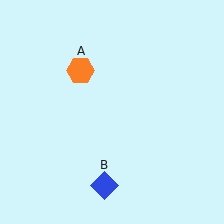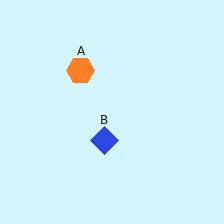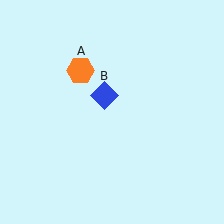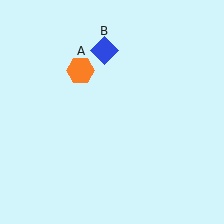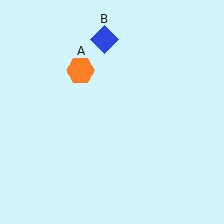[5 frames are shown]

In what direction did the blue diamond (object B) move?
The blue diamond (object B) moved up.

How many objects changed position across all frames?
1 object changed position: blue diamond (object B).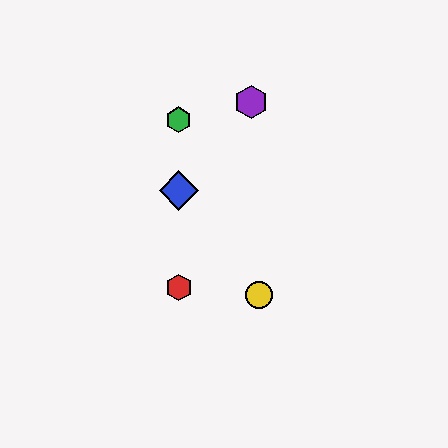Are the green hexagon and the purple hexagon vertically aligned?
No, the green hexagon is at x≈179 and the purple hexagon is at x≈251.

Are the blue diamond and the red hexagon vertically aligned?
Yes, both are at x≈179.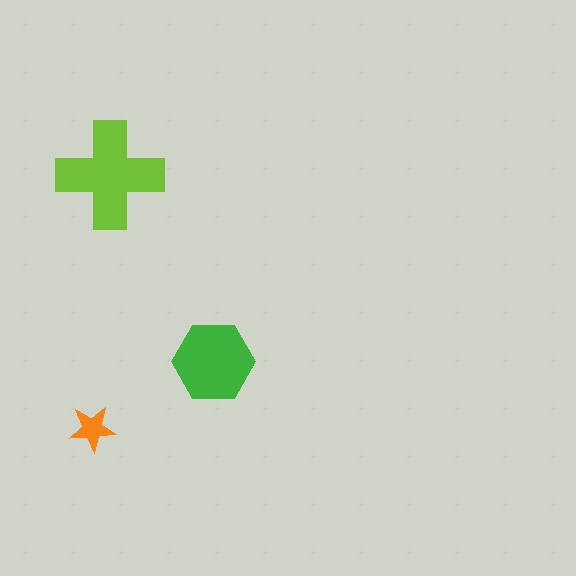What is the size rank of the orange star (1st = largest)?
3rd.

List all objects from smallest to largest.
The orange star, the green hexagon, the lime cross.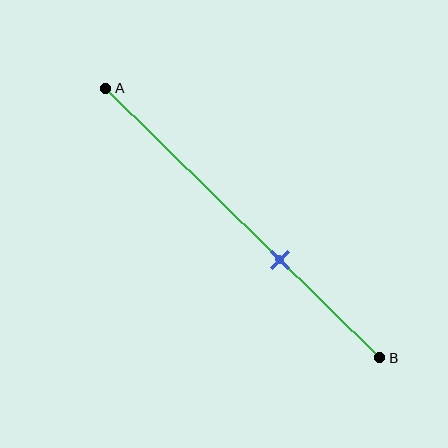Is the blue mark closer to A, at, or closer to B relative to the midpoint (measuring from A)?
The blue mark is closer to point B than the midpoint of segment AB.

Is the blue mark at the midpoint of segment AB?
No, the mark is at about 65% from A, not at the 50% midpoint.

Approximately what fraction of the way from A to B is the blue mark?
The blue mark is approximately 65% of the way from A to B.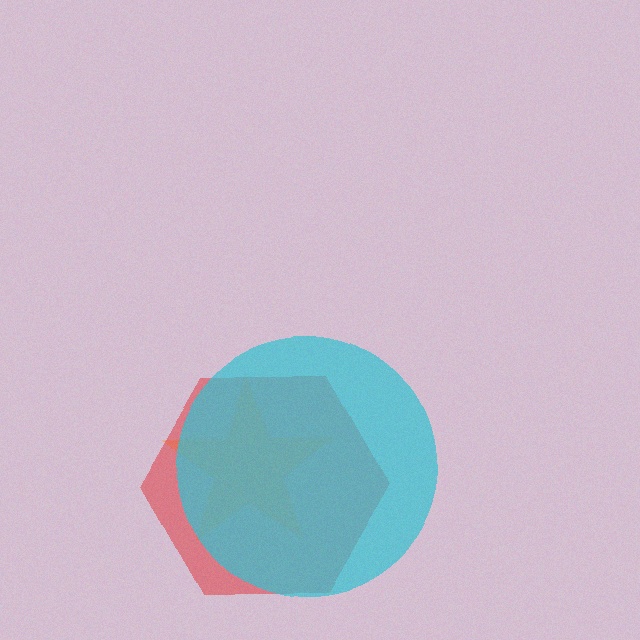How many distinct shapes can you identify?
There are 3 distinct shapes: an orange star, a red hexagon, a cyan circle.